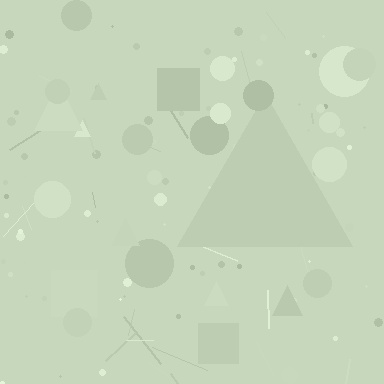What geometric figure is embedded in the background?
A triangle is embedded in the background.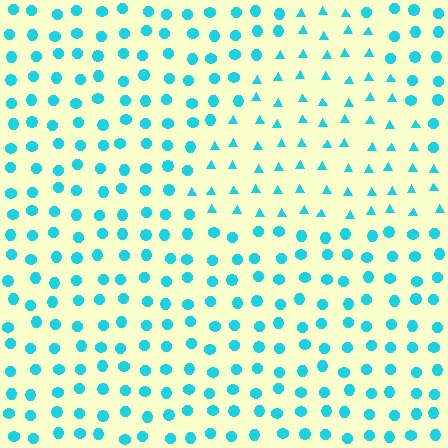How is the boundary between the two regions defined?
The boundary is defined by a change in element shape: triangles inside vs. circles outside. All elements share the same color and spacing.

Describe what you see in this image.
The image is filled with small cyan elements arranged in a uniform grid. A triangle-shaped region contains triangles, while the surrounding area contains circles. The boundary is defined purely by the change in element shape.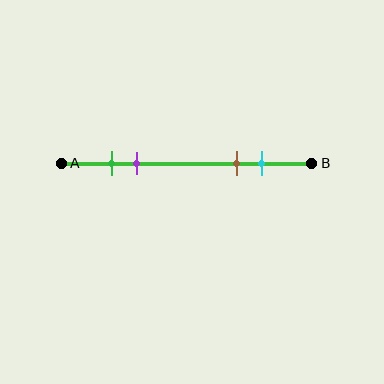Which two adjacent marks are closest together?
The green and purple marks are the closest adjacent pair.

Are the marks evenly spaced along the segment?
No, the marks are not evenly spaced.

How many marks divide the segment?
There are 4 marks dividing the segment.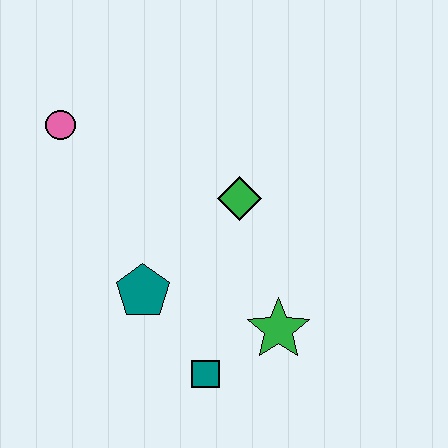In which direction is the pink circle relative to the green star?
The pink circle is to the left of the green star.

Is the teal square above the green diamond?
No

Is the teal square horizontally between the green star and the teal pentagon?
Yes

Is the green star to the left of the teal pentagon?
No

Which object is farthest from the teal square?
The pink circle is farthest from the teal square.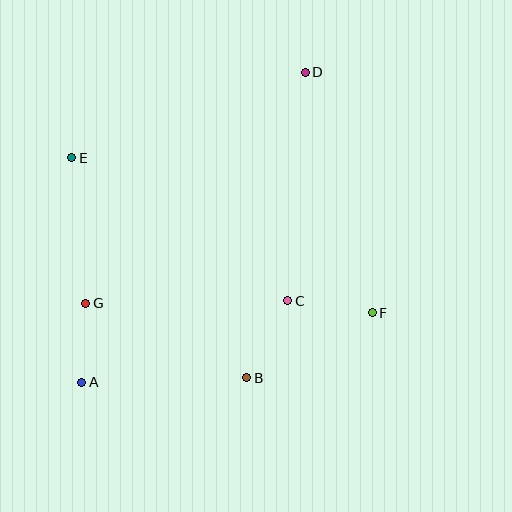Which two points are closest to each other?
Points A and G are closest to each other.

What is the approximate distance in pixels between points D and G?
The distance between D and G is approximately 318 pixels.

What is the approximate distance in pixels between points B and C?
The distance between B and C is approximately 87 pixels.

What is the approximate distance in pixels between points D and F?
The distance between D and F is approximately 249 pixels.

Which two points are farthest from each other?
Points A and D are farthest from each other.